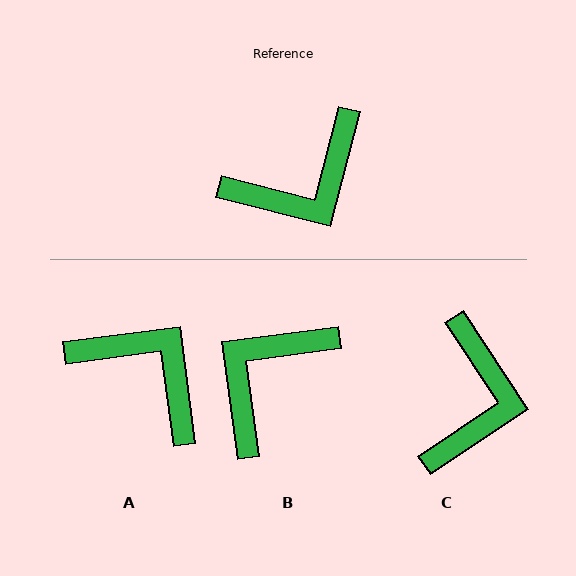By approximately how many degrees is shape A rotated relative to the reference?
Approximately 112 degrees counter-clockwise.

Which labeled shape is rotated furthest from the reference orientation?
B, about 158 degrees away.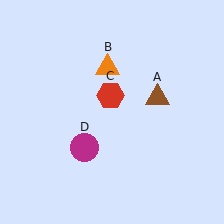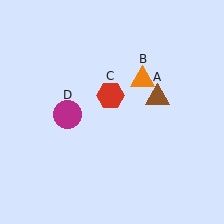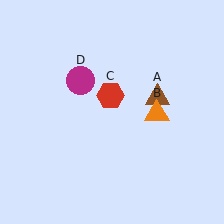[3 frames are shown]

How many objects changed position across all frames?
2 objects changed position: orange triangle (object B), magenta circle (object D).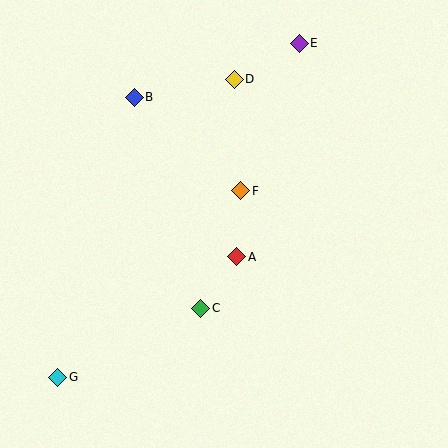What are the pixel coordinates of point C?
Point C is at (201, 308).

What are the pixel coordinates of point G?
Point G is at (58, 377).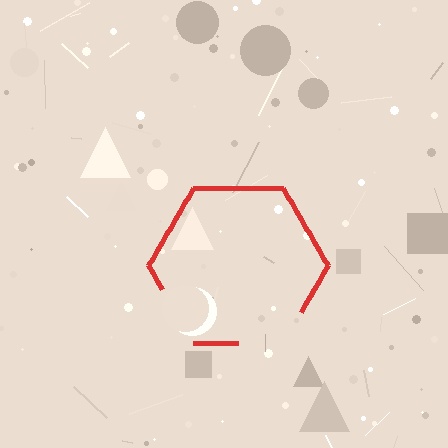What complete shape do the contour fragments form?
The contour fragments form a hexagon.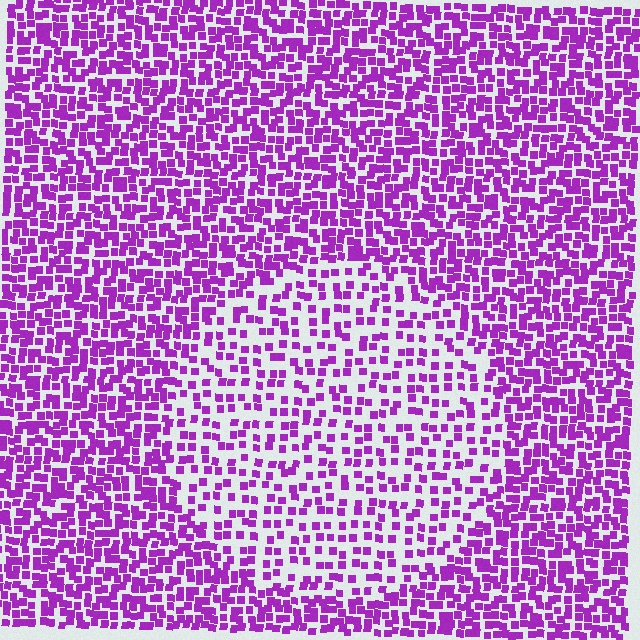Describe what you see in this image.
The image contains small purple elements arranged at two different densities. A circle-shaped region is visible where the elements are less densely packed than the surrounding area.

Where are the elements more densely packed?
The elements are more densely packed outside the circle boundary.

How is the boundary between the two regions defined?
The boundary is defined by a change in element density (approximately 2.0x ratio). All elements are the same color, size, and shape.